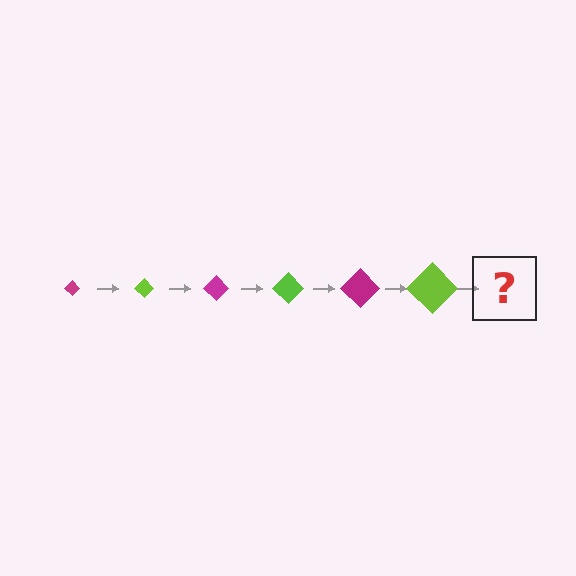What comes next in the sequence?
The next element should be a magenta diamond, larger than the previous one.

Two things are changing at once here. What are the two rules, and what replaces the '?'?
The two rules are that the diamond grows larger each step and the color cycles through magenta and lime. The '?' should be a magenta diamond, larger than the previous one.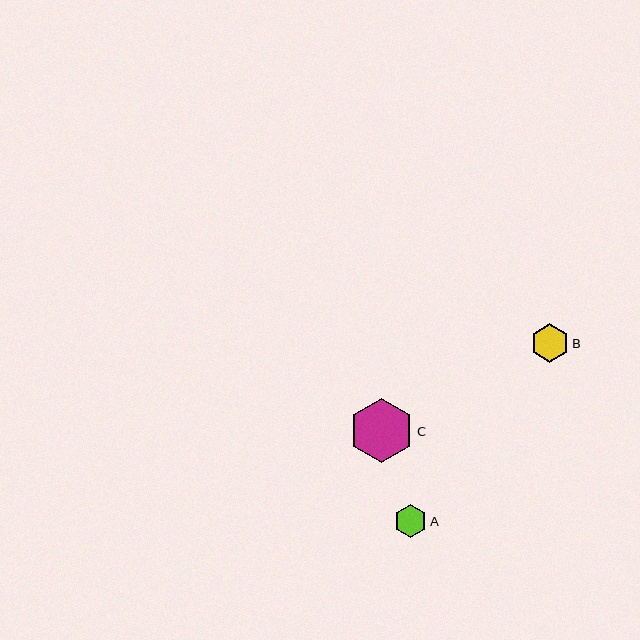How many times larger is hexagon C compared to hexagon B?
Hexagon C is approximately 1.7 times the size of hexagon B.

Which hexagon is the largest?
Hexagon C is the largest with a size of approximately 65 pixels.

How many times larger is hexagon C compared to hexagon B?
Hexagon C is approximately 1.7 times the size of hexagon B.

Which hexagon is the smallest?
Hexagon A is the smallest with a size of approximately 33 pixels.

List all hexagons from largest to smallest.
From largest to smallest: C, B, A.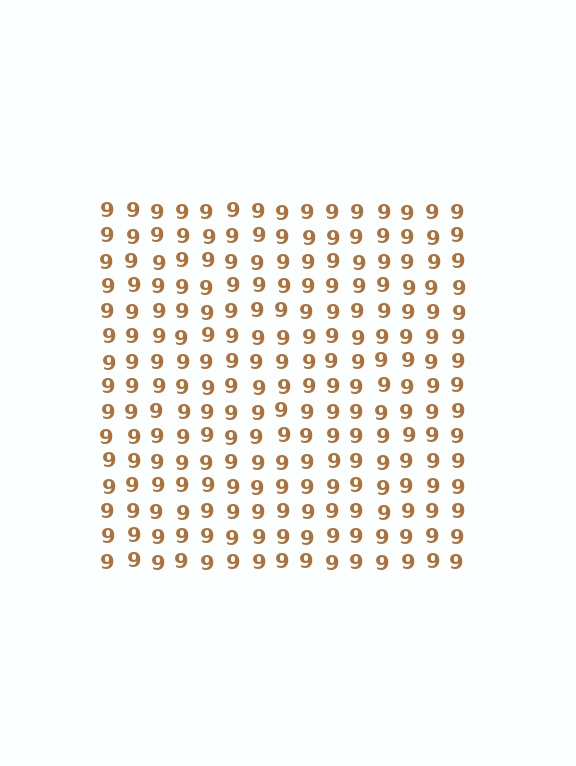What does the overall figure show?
The overall figure shows a square.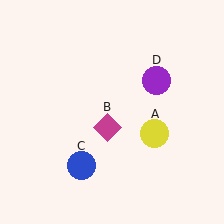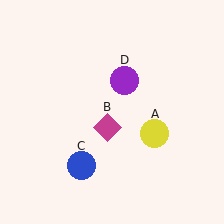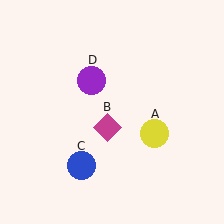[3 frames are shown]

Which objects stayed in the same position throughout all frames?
Yellow circle (object A) and magenta diamond (object B) and blue circle (object C) remained stationary.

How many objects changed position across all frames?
1 object changed position: purple circle (object D).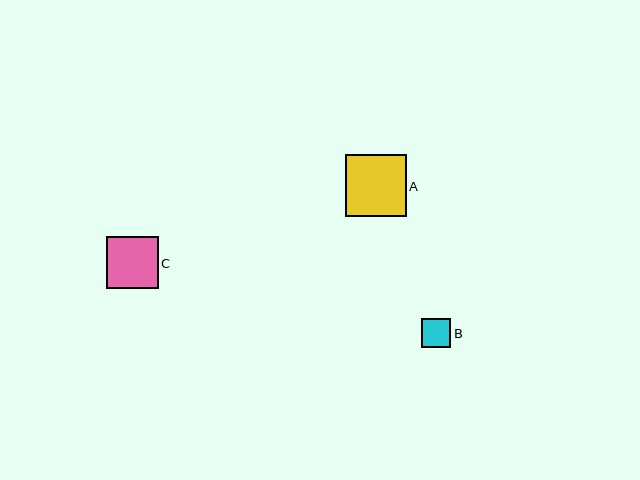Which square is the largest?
Square A is the largest with a size of approximately 61 pixels.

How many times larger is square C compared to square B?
Square C is approximately 1.8 times the size of square B.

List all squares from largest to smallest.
From largest to smallest: A, C, B.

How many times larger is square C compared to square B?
Square C is approximately 1.8 times the size of square B.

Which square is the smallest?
Square B is the smallest with a size of approximately 29 pixels.